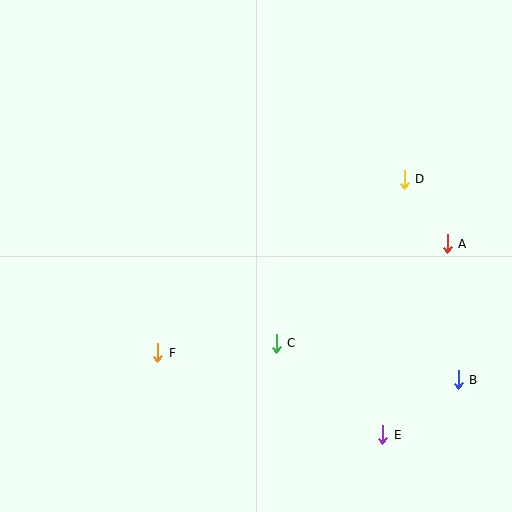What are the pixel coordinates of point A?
Point A is at (447, 244).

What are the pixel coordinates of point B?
Point B is at (458, 380).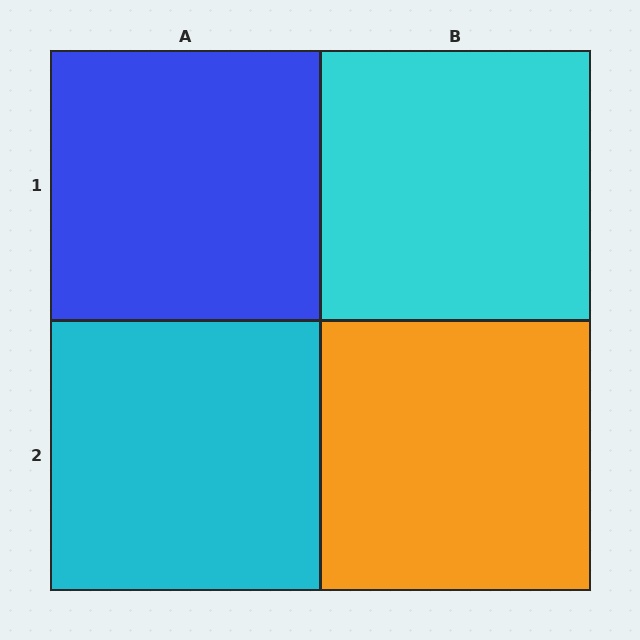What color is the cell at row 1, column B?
Cyan.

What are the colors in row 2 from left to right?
Cyan, orange.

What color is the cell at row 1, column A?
Blue.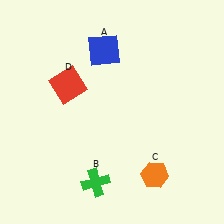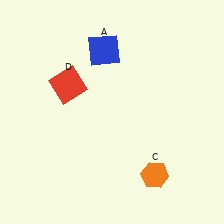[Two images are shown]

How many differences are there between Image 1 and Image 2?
There is 1 difference between the two images.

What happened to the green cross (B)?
The green cross (B) was removed in Image 2. It was in the bottom-left area of Image 1.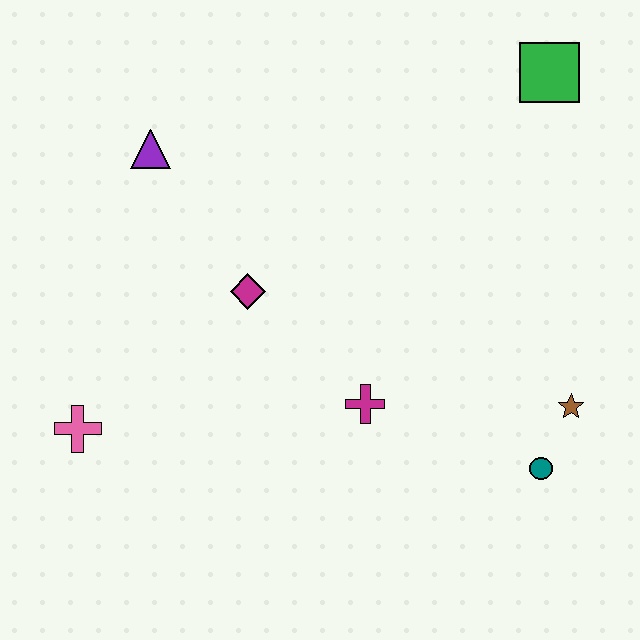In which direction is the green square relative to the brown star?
The green square is above the brown star.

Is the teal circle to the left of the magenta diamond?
No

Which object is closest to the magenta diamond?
The magenta cross is closest to the magenta diamond.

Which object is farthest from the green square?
The pink cross is farthest from the green square.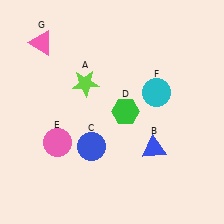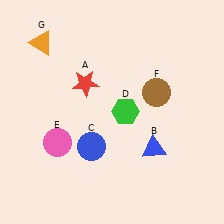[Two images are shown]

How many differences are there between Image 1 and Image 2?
There are 3 differences between the two images.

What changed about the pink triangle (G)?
In Image 1, G is pink. In Image 2, it changed to orange.